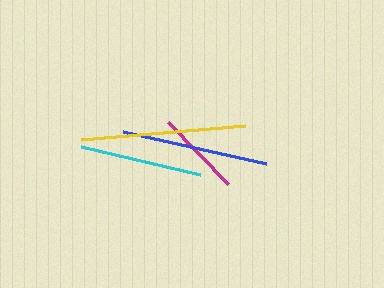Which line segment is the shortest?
The magenta line is the shortest at approximately 87 pixels.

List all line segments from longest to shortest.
From longest to shortest: yellow, blue, cyan, magenta.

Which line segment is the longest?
The yellow line is the longest at approximately 164 pixels.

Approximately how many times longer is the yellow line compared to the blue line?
The yellow line is approximately 1.1 times the length of the blue line.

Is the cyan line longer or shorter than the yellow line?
The yellow line is longer than the cyan line.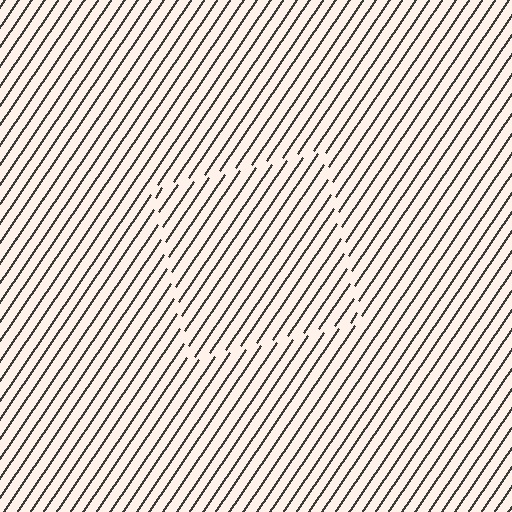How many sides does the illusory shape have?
4 sides — the line-ends trace a square.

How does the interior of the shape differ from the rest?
The interior of the shape contains the same grating, shifted by half a period — the contour is defined by the phase discontinuity where line-ends from the inner and outer gratings abut.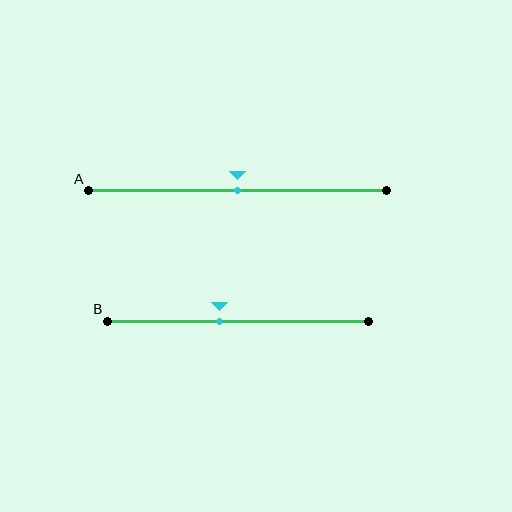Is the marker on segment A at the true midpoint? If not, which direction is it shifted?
Yes, the marker on segment A is at the true midpoint.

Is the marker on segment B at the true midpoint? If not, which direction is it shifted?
No, the marker on segment B is shifted to the left by about 7% of the segment length.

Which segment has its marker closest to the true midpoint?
Segment A has its marker closest to the true midpoint.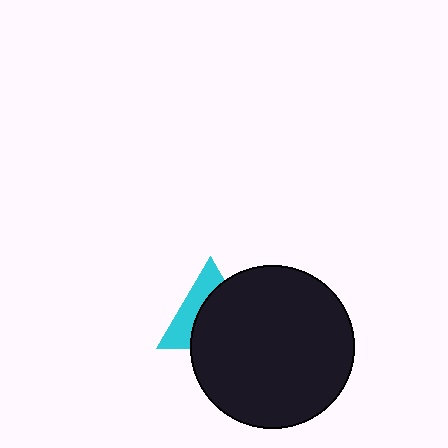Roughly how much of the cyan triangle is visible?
A small part of it is visible (roughly 40%).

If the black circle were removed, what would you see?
You would see the complete cyan triangle.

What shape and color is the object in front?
The object in front is a black circle.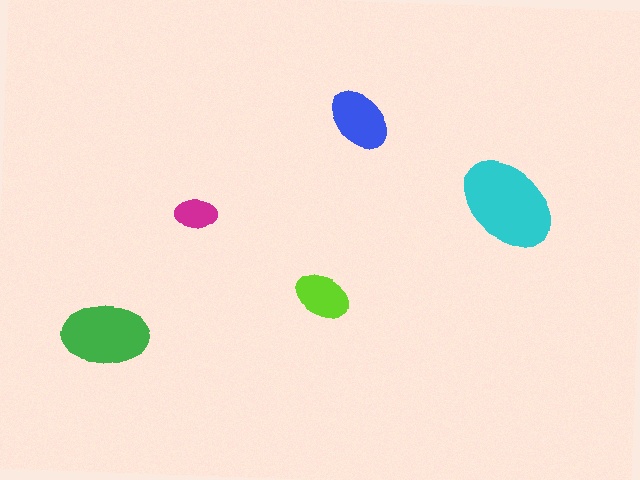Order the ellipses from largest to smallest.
the cyan one, the green one, the blue one, the lime one, the magenta one.